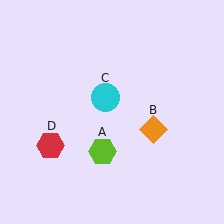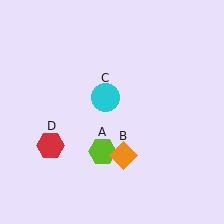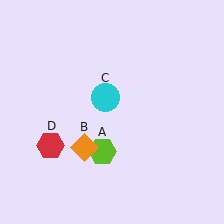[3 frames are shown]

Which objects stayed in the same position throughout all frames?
Lime hexagon (object A) and cyan circle (object C) and red hexagon (object D) remained stationary.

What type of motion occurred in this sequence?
The orange diamond (object B) rotated clockwise around the center of the scene.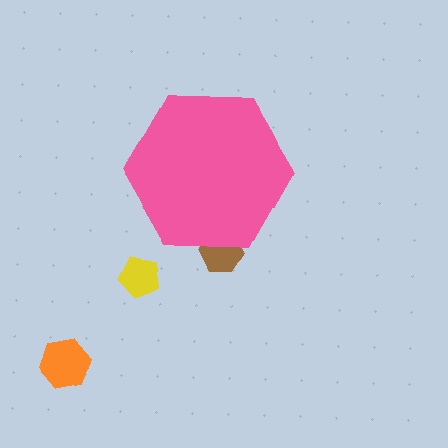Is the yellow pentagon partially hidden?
No, the yellow pentagon is fully visible.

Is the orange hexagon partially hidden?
No, the orange hexagon is fully visible.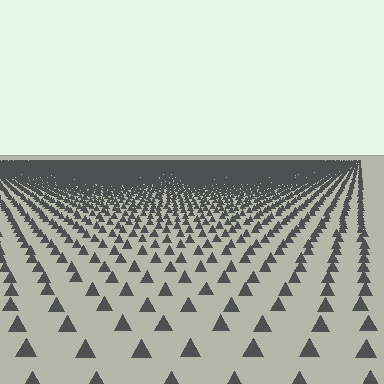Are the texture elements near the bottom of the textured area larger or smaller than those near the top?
Larger. Near the bottom, elements are closer to the viewer and appear at a bigger on-screen size.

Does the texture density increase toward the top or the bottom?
Density increases toward the top.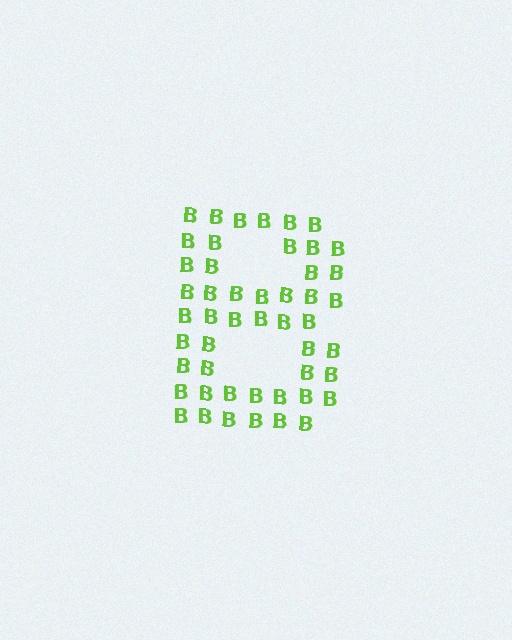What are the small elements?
The small elements are letter B's.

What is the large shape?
The large shape is the letter B.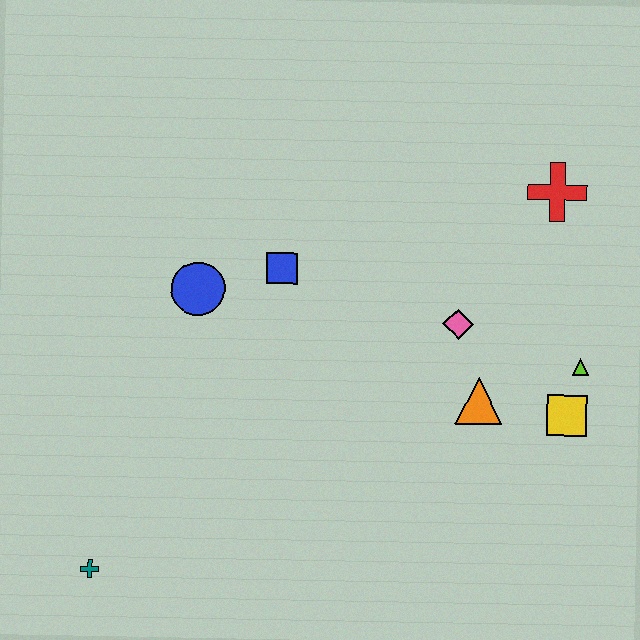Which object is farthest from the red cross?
The teal cross is farthest from the red cross.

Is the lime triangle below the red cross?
Yes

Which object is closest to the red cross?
The pink diamond is closest to the red cross.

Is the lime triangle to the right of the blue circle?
Yes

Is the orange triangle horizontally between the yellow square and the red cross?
No